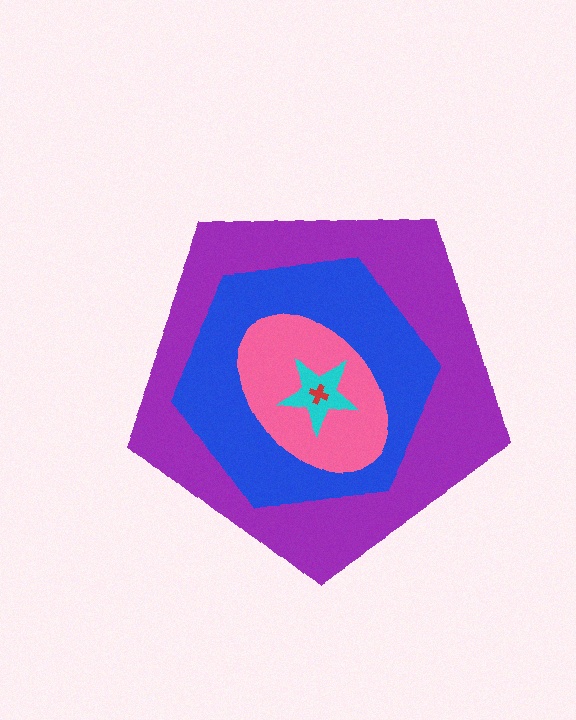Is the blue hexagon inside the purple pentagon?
Yes.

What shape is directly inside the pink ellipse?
The cyan star.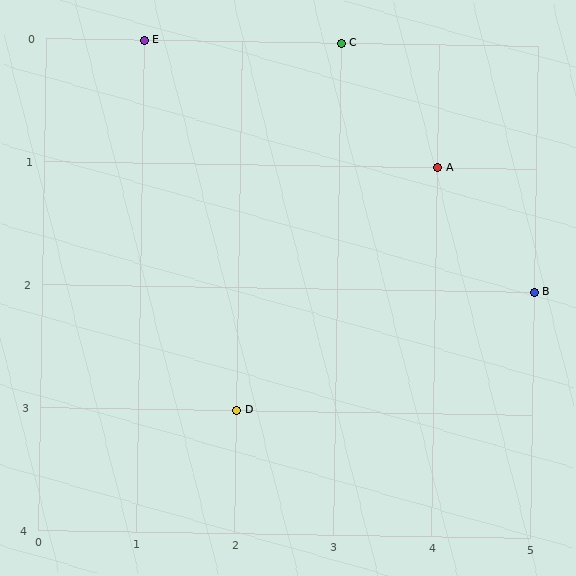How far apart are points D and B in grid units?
Points D and B are 3 columns and 1 row apart (about 3.2 grid units diagonally).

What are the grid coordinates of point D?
Point D is at grid coordinates (2, 3).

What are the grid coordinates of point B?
Point B is at grid coordinates (5, 2).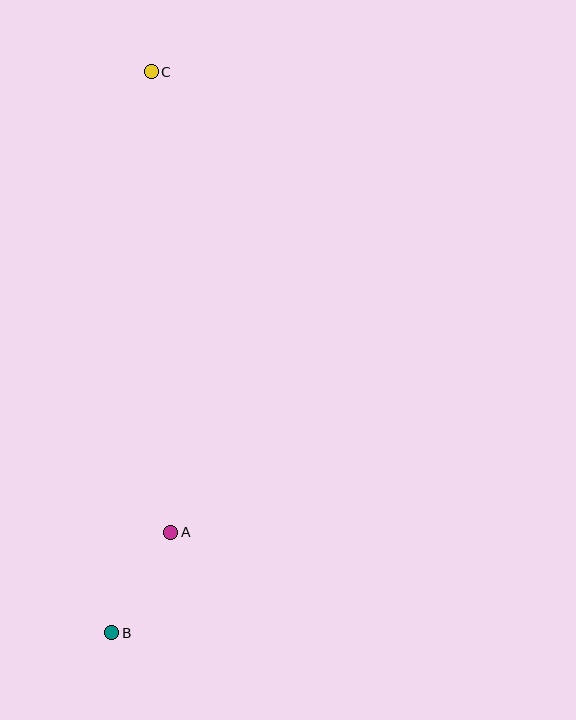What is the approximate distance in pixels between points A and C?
The distance between A and C is approximately 461 pixels.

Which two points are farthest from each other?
Points B and C are farthest from each other.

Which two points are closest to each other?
Points A and B are closest to each other.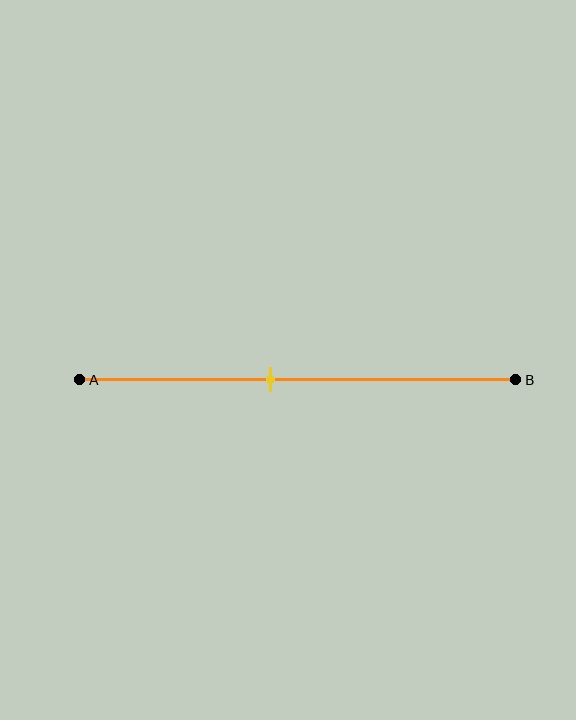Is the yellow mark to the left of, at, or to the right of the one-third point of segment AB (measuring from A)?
The yellow mark is to the right of the one-third point of segment AB.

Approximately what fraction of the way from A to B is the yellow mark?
The yellow mark is approximately 45% of the way from A to B.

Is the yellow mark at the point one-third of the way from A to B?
No, the mark is at about 45% from A, not at the 33% one-third point.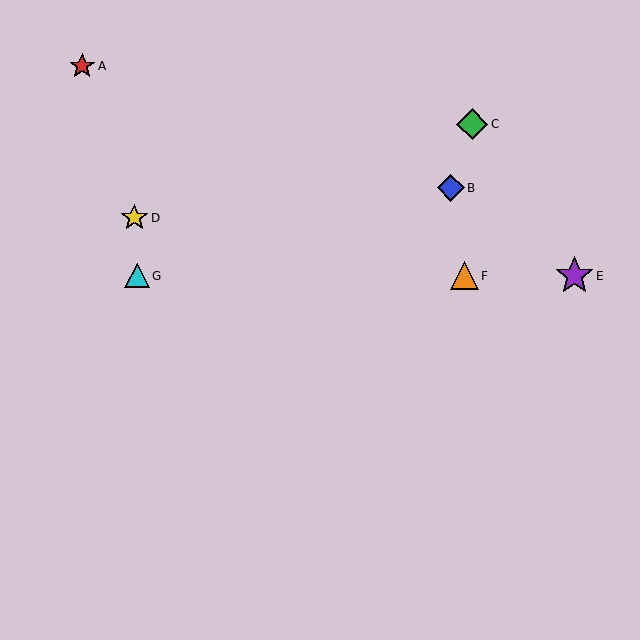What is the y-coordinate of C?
Object C is at y≈124.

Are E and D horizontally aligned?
No, E is at y≈276 and D is at y≈218.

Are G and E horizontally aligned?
Yes, both are at y≈276.